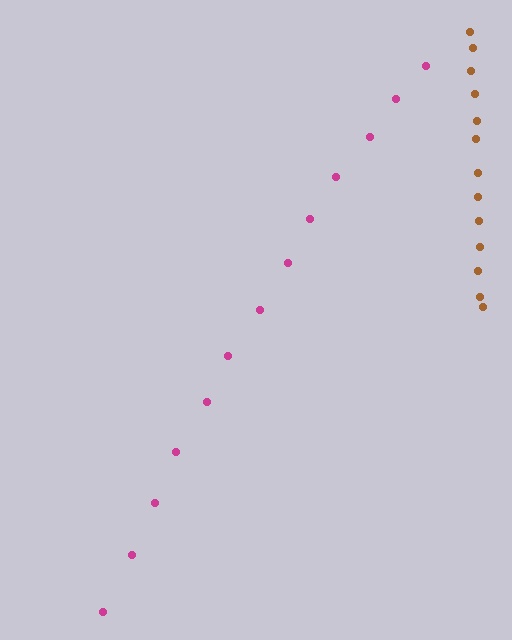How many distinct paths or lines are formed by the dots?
There are 2 distinct paths.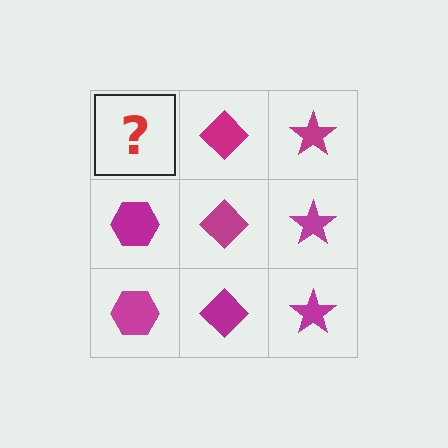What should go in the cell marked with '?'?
The missing cell should contain a magenta hexagon.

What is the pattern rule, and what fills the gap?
The rule is that each column has a consistent shape. The gap should be filled with a magenta hexagon.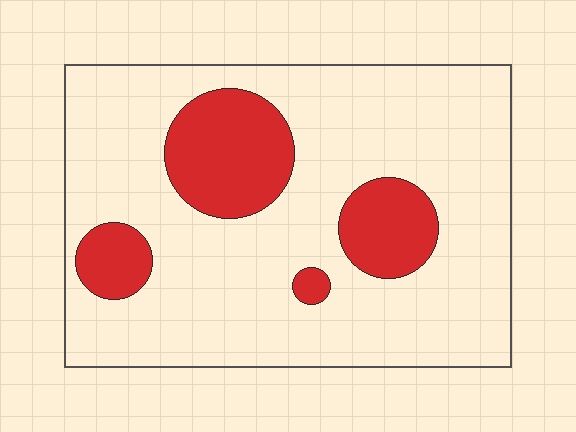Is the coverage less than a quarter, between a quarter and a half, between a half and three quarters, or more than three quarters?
Less than a quarter.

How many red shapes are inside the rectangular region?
4.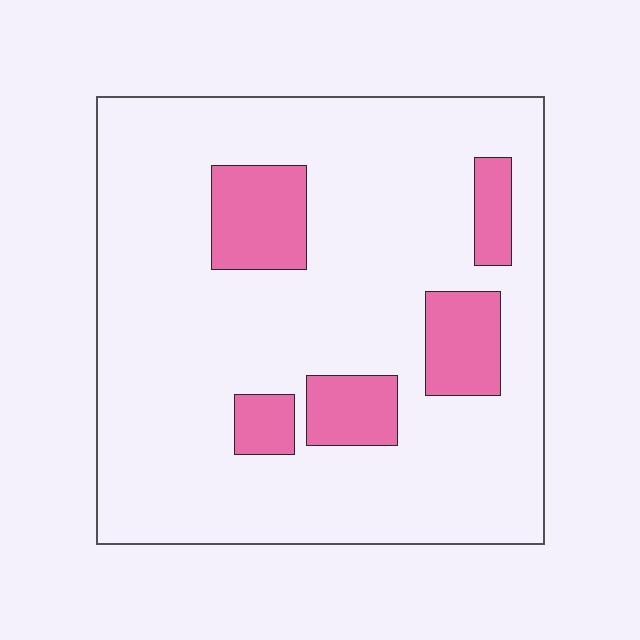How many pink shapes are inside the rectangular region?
5.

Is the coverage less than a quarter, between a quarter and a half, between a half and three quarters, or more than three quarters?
Less than a quarter.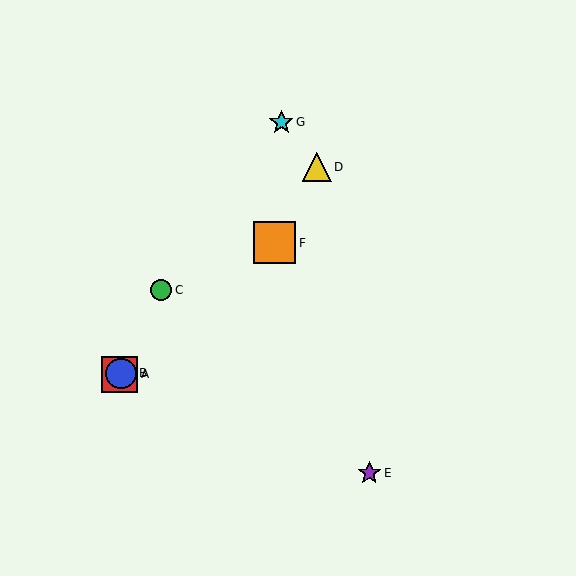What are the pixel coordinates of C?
Object C is at (161, 290).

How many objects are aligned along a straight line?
3 objects (A, B, F) are aligned along a straight line.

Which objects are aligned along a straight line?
Objects A, B, F are aligned along a straight line.